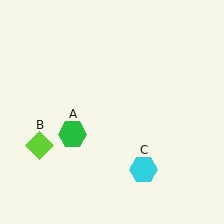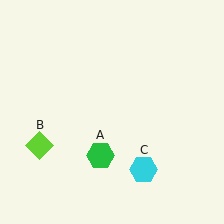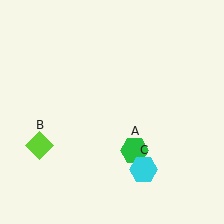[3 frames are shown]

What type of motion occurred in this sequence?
The green hexagon (object A) rotated counterclockwise around the center of the scene.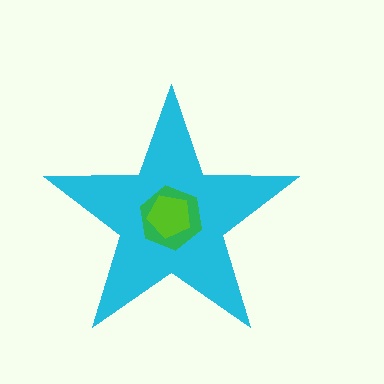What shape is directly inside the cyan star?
The green hexagon.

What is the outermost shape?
The cyan star.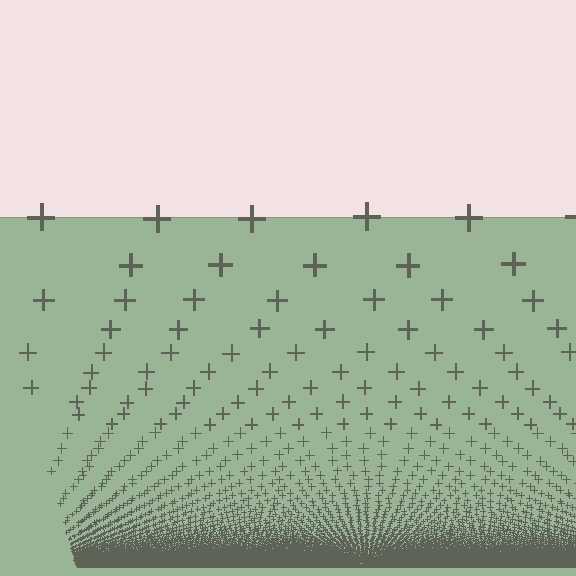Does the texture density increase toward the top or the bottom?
Density increases toward the bottom.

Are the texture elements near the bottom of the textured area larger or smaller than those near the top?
Smaller. The gradient is inverted — elements near the bottom are smaller and denser.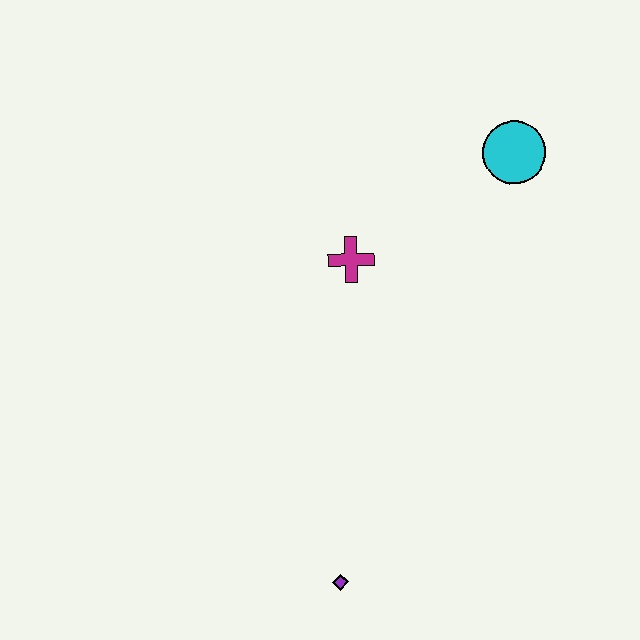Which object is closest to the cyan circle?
The magenta cross is closest to the cyan circle.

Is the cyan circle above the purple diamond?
Yes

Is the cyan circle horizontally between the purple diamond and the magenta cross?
No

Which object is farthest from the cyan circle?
The purple diamond is farthest from the cyan circle.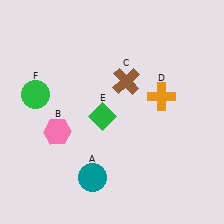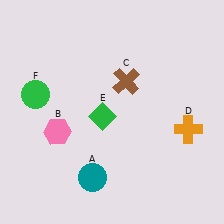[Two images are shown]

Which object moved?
The orange cross (D) moved down.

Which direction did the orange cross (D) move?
The orange cross (D) moved down.